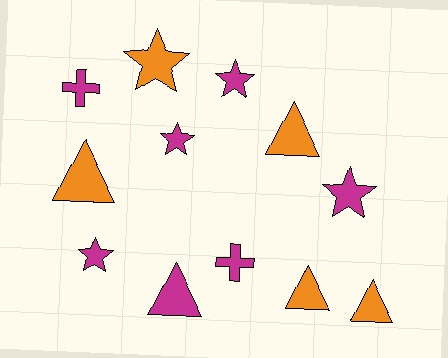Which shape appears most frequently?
Star, with 5 objects.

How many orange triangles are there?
There are 4 orange triangles.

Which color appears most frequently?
Magenta, with 7 objects.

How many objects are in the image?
There are 12 objects.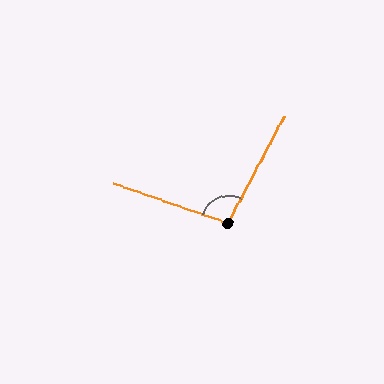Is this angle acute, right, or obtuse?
It is obtuse.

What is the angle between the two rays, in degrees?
Approximately 98 degrees.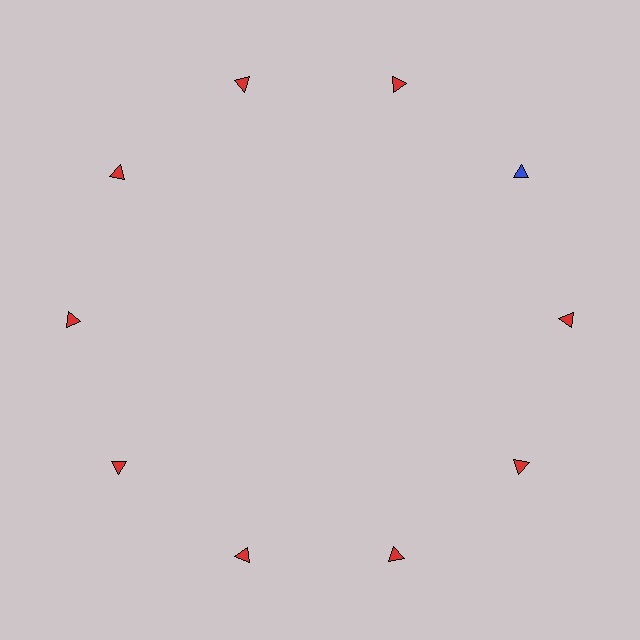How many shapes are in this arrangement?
There are 10 shapes arranged in a ring pattern.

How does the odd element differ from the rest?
It has a different color: blue instead of red.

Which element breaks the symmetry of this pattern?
The blue triangle at roughly the 2 o'clock position breaks the symmetry. All other shapes are red triangles.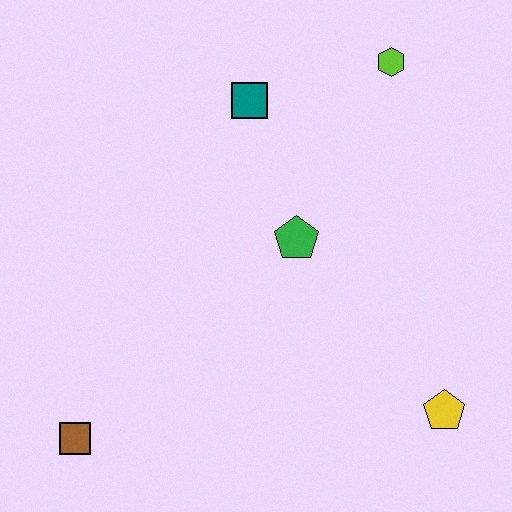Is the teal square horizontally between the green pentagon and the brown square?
Yes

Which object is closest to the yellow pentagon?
The green pentagon is closest to the yellow pentagon.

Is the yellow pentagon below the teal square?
Yes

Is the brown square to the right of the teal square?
No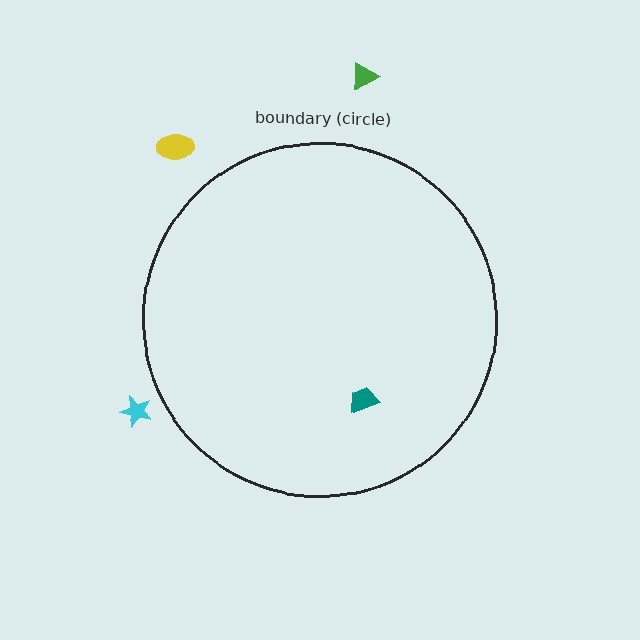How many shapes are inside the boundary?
1 inside, 3 outside.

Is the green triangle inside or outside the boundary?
Outside.